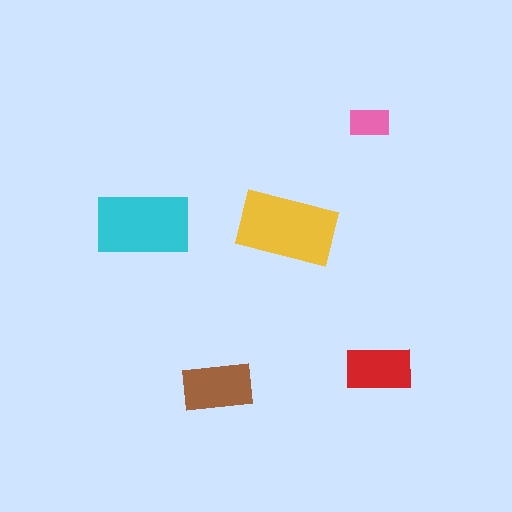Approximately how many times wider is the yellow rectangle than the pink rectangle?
About 2.5 times wider.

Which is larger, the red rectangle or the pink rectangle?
The red one.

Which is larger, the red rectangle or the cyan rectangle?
The cyan one.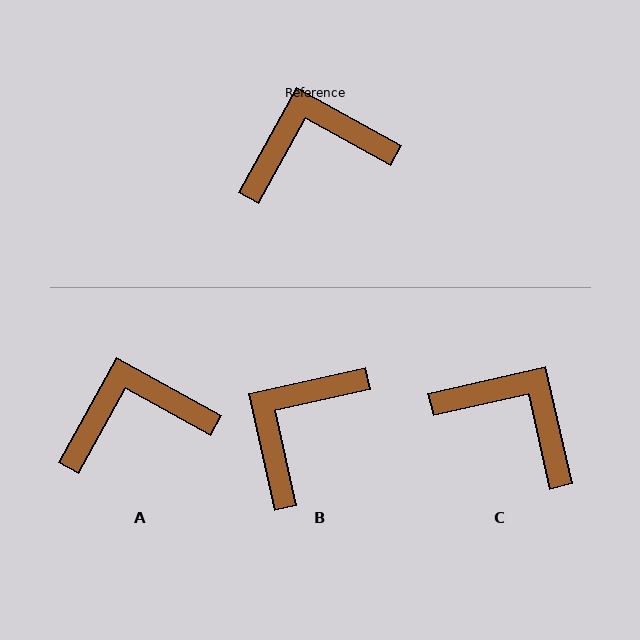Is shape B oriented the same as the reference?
No, it is off by about 42 degrees.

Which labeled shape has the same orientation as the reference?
A.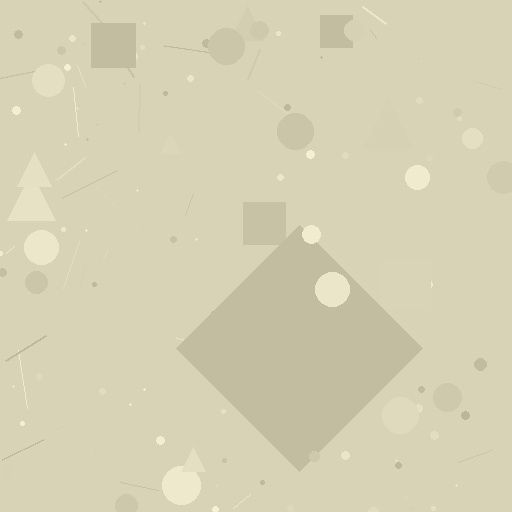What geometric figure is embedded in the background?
A diamond is embedded in the background.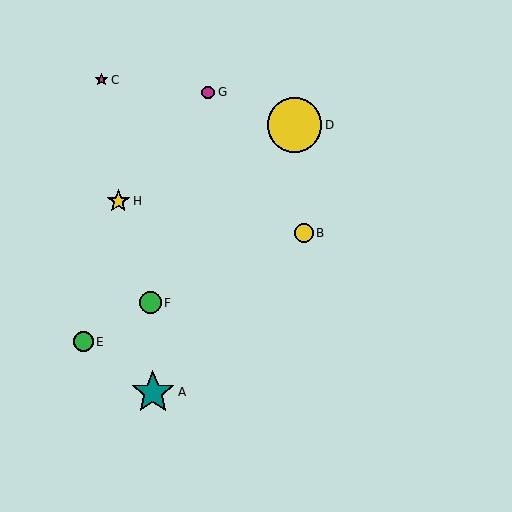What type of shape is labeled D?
Shape D is a yellow circle.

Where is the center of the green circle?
The center of the green circle is at (83, 342).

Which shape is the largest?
The yellow circle (labeled D) is the largest.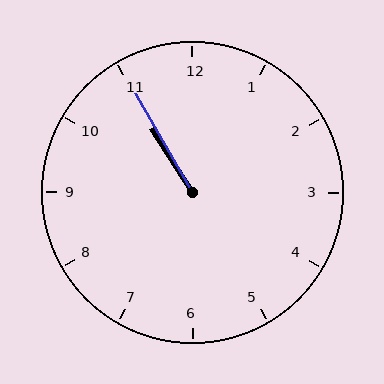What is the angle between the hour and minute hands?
Approximately 2 degrees.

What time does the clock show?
10:55.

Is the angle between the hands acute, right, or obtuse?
It is acute.